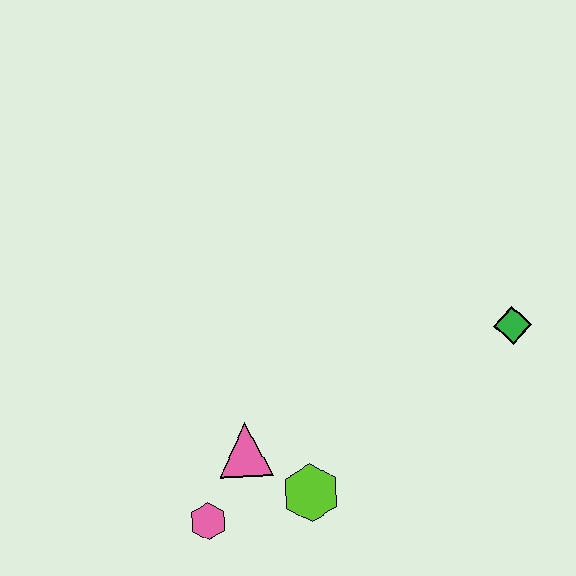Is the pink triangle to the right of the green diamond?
No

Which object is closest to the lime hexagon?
The pink triangle is closest to the lime hexagon.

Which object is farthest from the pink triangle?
The green diamond is farthest from the pink triangle.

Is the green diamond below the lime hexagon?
No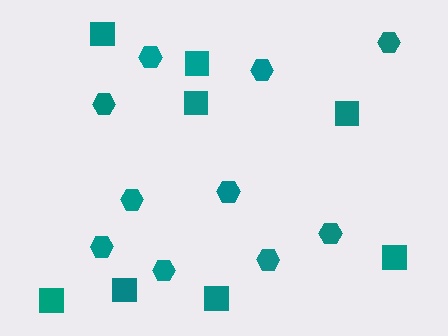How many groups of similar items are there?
There are 2 groups: one group of squares (8) and one group of hexagons (10).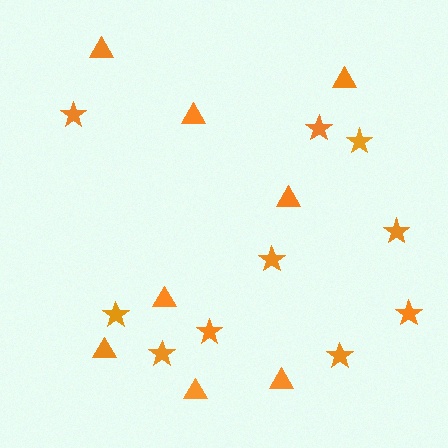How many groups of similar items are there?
There are 2 groups: one group of stars (10) and one group of triangles (8).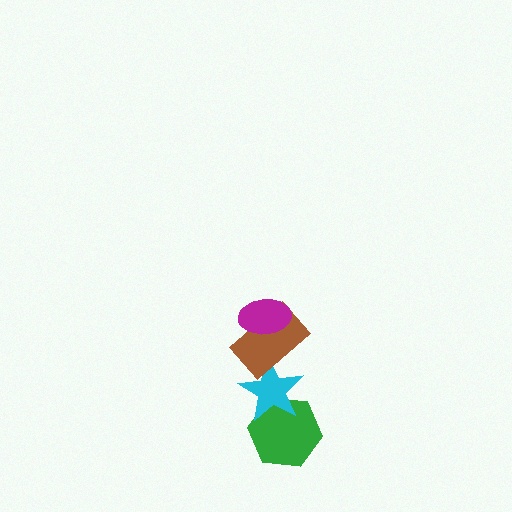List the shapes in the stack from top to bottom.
From top to bottom: the magenta ellipse, the brown rectangle, the cyan star, the green hexagon.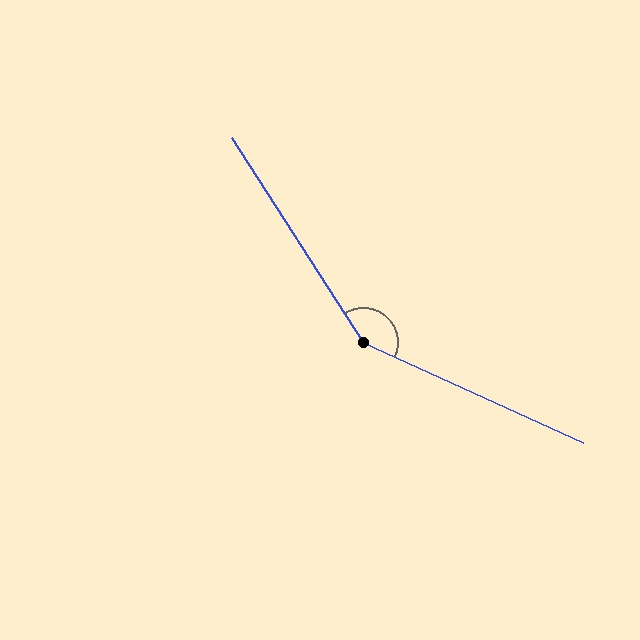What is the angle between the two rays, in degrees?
Approximately 147 degrees.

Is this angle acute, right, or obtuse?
It is obtuse.